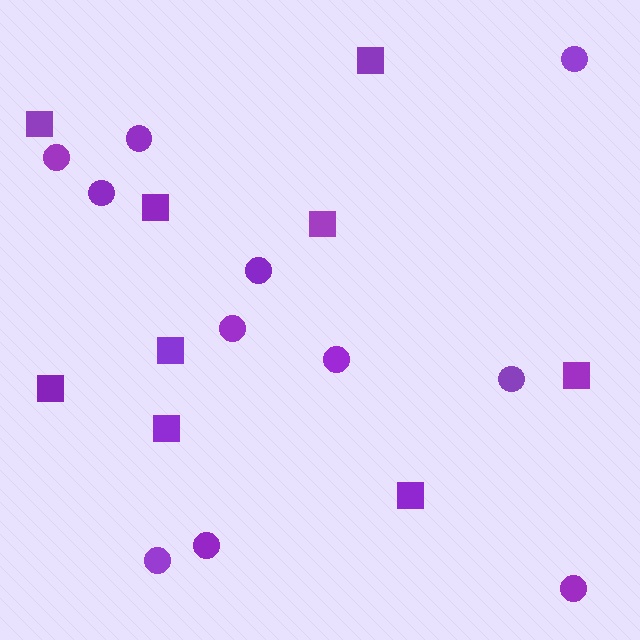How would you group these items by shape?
There are 2 groups: one group of squares (9) and one group of circles (11).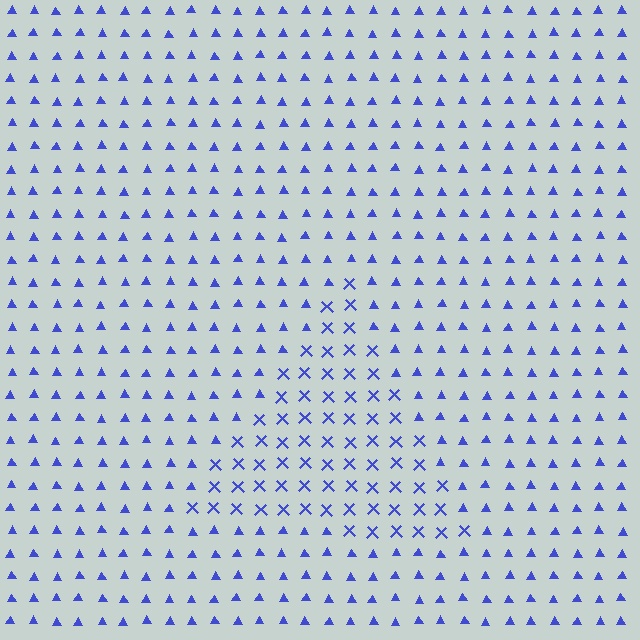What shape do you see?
I see a triangle.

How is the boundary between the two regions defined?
The boundary is defined by a change in element shape: X marks inside vs. triangles outside. All elements share the same color and spacing.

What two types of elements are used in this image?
The image uses X marks inside the triangle region and triangles outside it.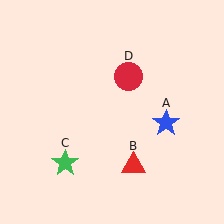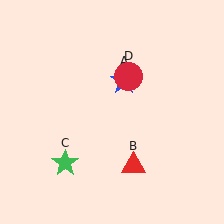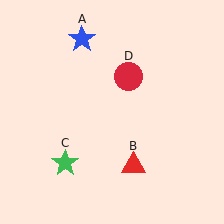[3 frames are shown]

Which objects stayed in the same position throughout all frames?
Red triangle (object B) and green star (object C) and red circle (object D) remained stationary.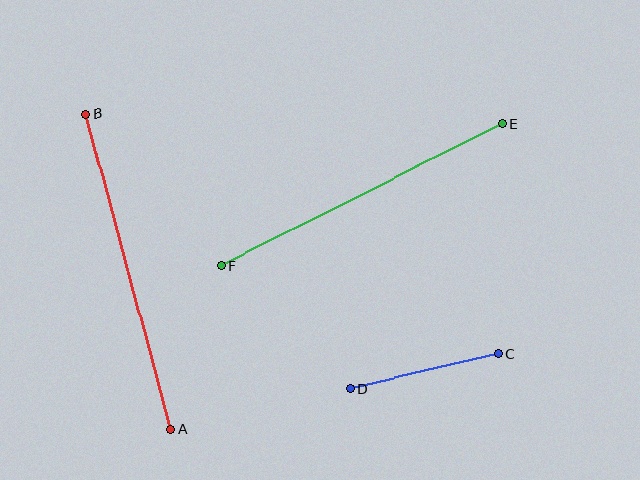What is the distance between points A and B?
The distance is approximately 327 pixels.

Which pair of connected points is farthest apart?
Points A and B are farthest apart.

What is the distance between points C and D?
The distance is approximately 152 pixels.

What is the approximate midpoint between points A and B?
The midpoint is at approximately (128, 272) pixels.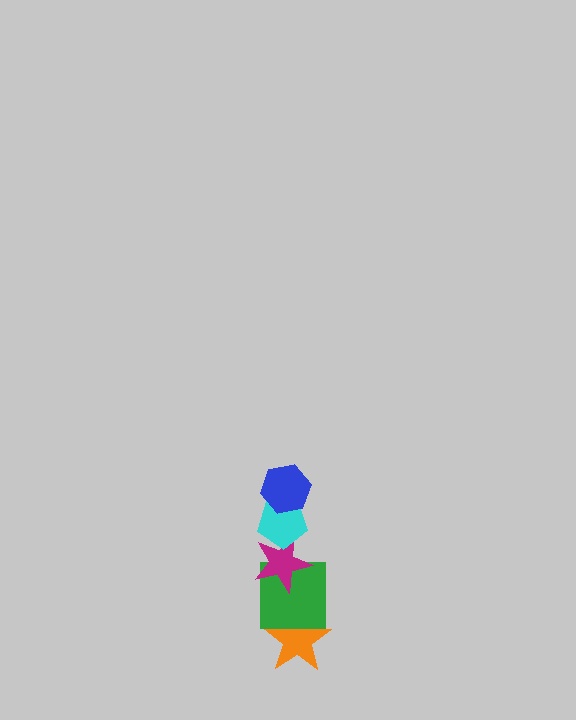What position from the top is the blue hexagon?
The blue hexagon is 1st from the top.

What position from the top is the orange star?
The orange star is 5th from the top.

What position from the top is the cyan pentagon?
The cyan pentagon is 2nd from the top.